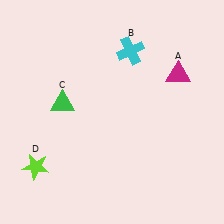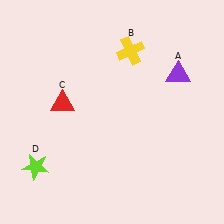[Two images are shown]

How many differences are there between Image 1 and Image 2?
There are 3 differences between the two images.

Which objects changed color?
A changed from magenta to purple. B changed from cyan to yellow. C changed from green to red.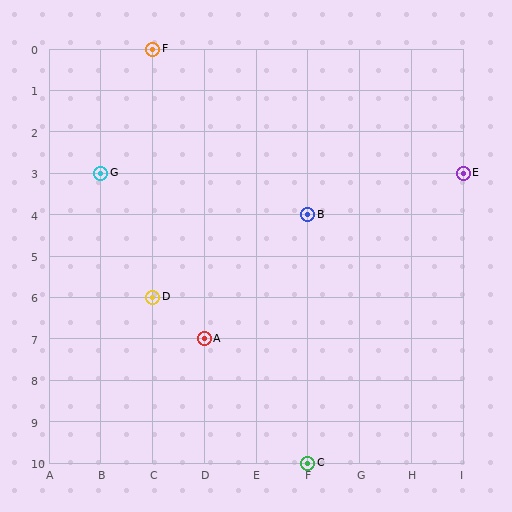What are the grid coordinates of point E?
Point E is at grid coordinates (I, 3).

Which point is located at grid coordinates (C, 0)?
Point F is at (C, 0).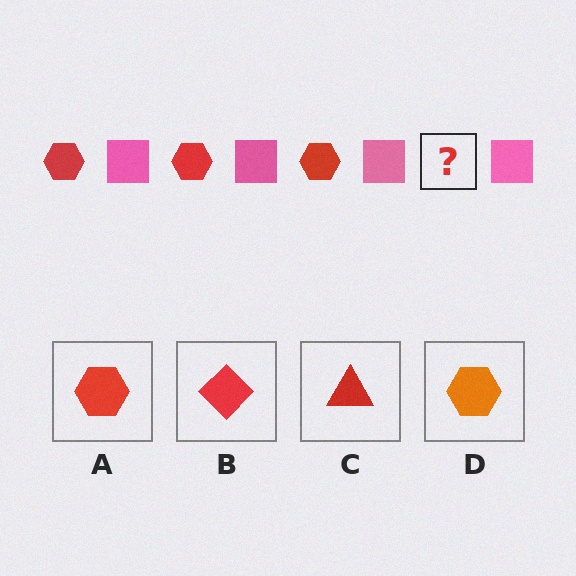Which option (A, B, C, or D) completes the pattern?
A.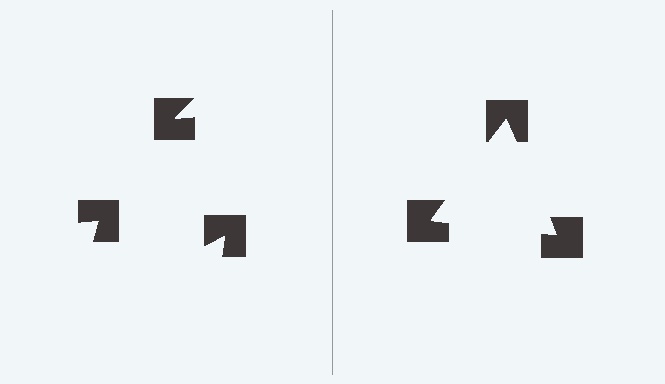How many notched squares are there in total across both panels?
6 — 3 on each side.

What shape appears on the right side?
An illusory triangle.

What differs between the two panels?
The notched squares are positioned identically on both sides; only the wedge orientations differ. On the right they align to a triangle; on the left they are misaligned.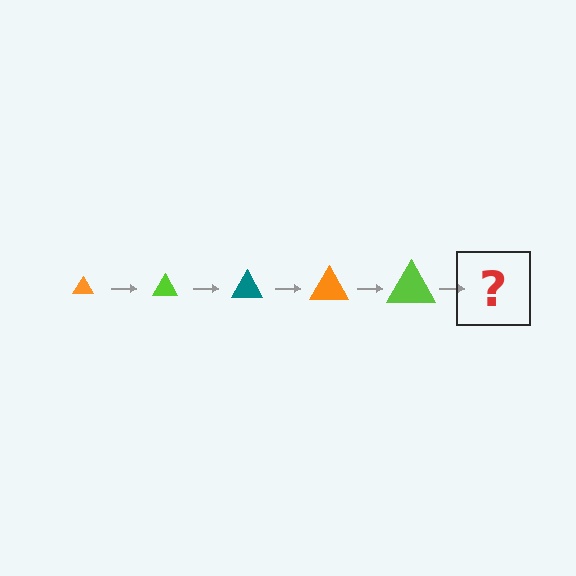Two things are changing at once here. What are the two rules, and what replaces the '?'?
The two rules are that the triangle grows larger each step and the color cycles through orange, lime, and teal. The '?' should be a teal triangle, larger than the previous one.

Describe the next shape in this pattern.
It should be a teal triangle, larger than the previous one.